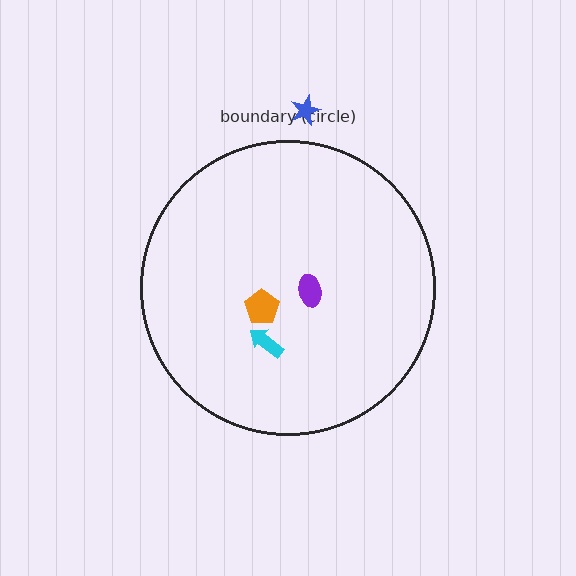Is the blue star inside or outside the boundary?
Outside.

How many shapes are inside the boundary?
3 inside, 1 outside.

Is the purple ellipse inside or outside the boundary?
Inside.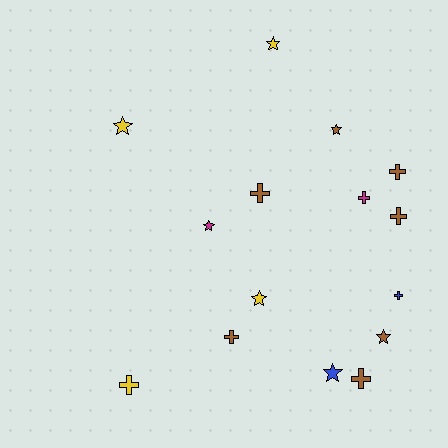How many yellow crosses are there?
There is 1 yellow cross.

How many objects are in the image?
There are 15 objects.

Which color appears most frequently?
Brown, with 7 objects.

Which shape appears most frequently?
Cross, with 8 objects.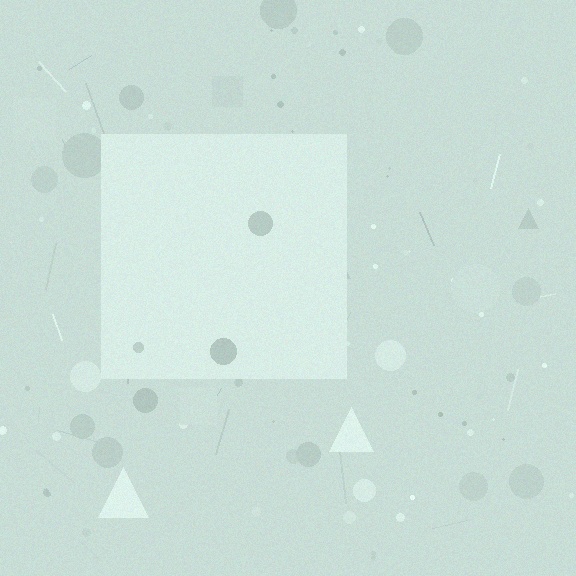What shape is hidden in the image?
A square is hidden in the image.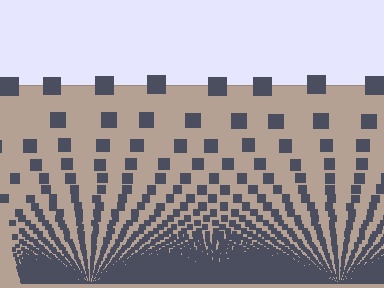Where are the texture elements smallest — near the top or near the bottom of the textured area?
Near the bottom.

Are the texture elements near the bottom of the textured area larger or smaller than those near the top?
Smaller. The gradient is inverted — elements near the bottom are smaller and denser.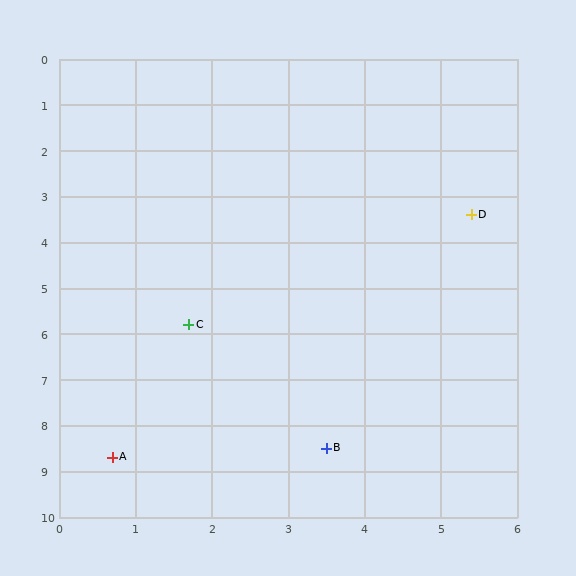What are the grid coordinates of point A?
Point A is at approximately (0.7, 8.7).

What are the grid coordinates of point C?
Point C is at approximately (1.7, 5.8).